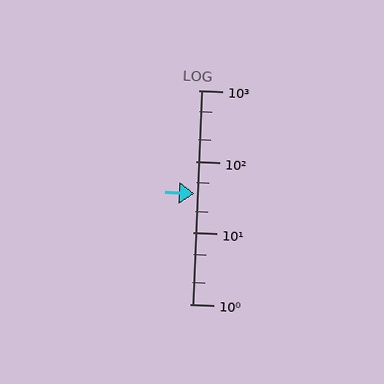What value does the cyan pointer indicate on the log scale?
The pointer indicates approximately 35.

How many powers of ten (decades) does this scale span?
The scale spans 3 decades, from 1 to 1000.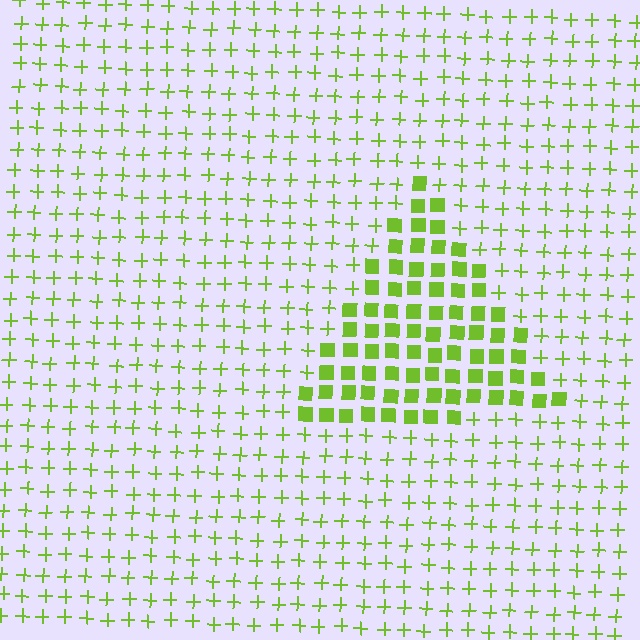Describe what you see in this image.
The image is filled with small lime elements arranged in a uniform grid. A triangle-shaped region contains squares, while the surrounding area contains plus signs. The boundary is defined purely by the change in element shape.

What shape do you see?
I see a triangle.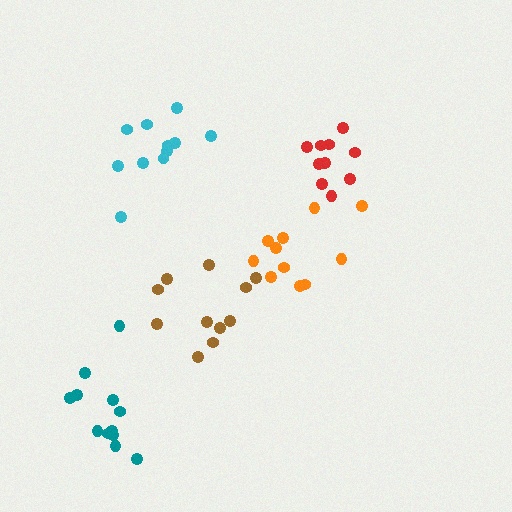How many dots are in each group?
Group 1: 11 dots, Group 2: 11 dots, Group 3: 11 dots, Group 4: 10 dots, Group 5: 12 dots (55 total).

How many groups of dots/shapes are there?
There are 5 groups.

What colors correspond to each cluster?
The clusters are colored: brown, cyan, orange, red, teal.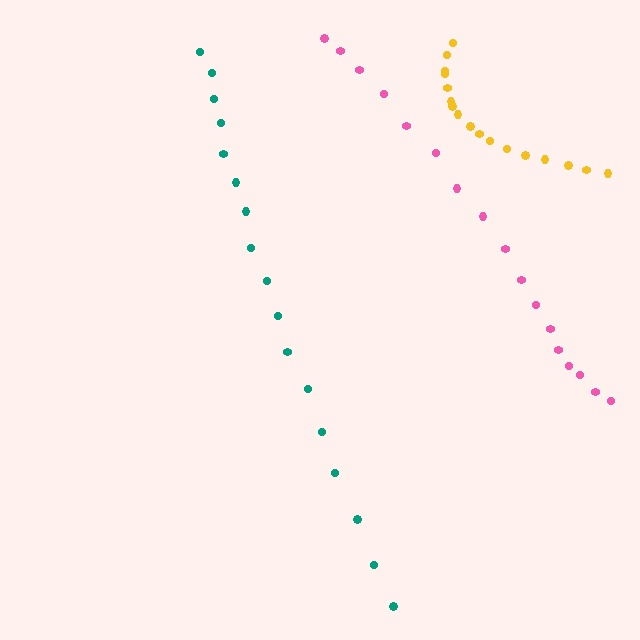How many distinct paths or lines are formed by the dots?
There are 3 distinct paths.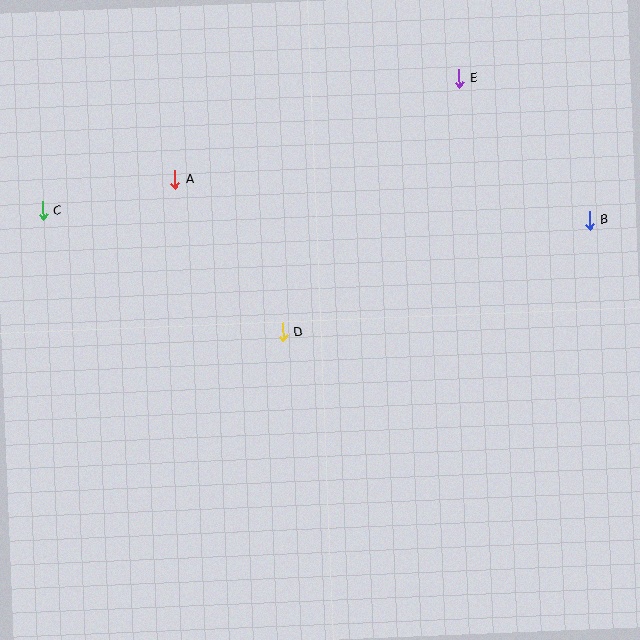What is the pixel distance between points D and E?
The distance between D and E is 309 pixels.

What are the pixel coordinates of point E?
Point E is at (459, 79).